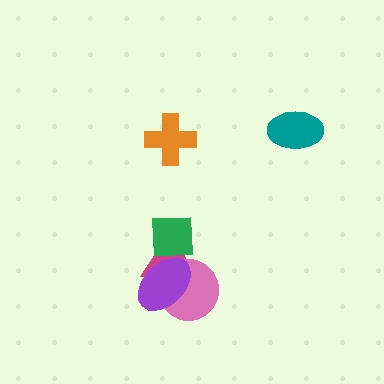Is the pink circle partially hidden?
Yes, it is partially covered by another shape.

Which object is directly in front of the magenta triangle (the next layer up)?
The pink circle is directly in front of the magenta triangle.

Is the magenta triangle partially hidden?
Yes, it is partially covered by another shape.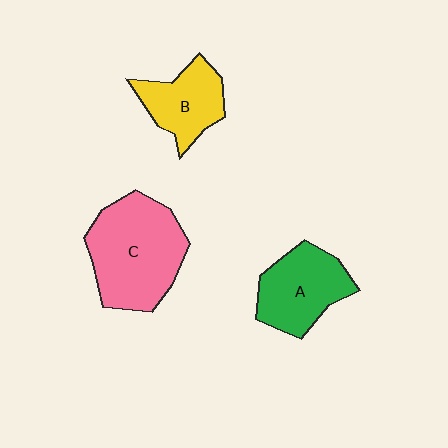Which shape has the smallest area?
Shape B (yellow).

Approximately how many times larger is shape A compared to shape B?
Approximately 1.2 times.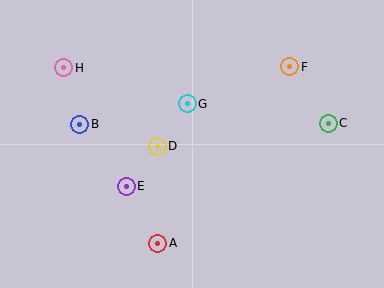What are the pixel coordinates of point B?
Point B is at (80, 124).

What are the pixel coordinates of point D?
Point D is at (157, 146).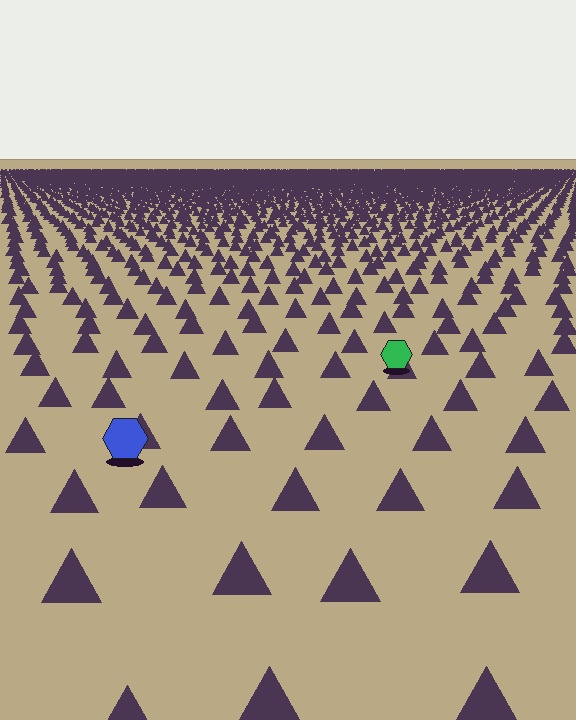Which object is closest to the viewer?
The blue hexagon is closest. The texture marks near it are larger and more spread out.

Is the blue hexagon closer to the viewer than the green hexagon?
Yes. The blue hexagon is closer — you can tell from the texture gradient: the ground texture is coarser near it.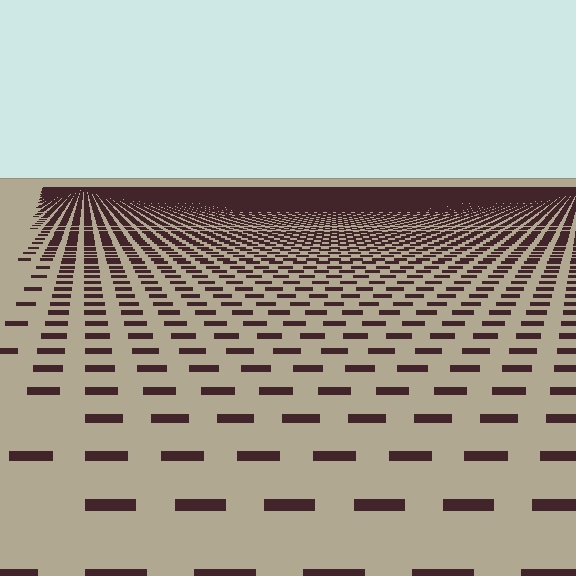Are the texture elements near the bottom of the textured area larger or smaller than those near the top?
Larger. Near the bottom, elements are closer to the viewer and appear at a bigger on-screen size.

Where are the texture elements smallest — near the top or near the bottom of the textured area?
Near the top.